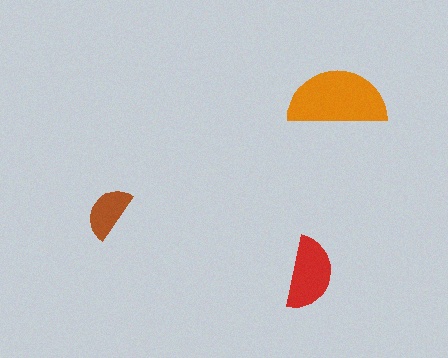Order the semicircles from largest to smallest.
the orange one, the red one, the brown one.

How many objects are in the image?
There are 3 objects in the image.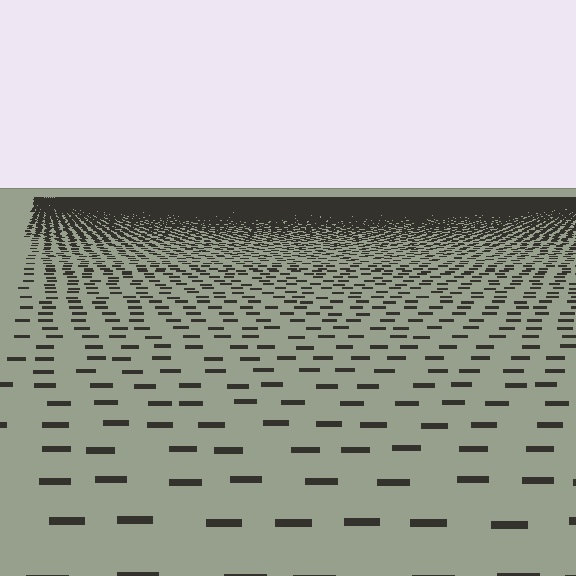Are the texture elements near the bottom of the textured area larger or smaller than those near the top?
Larger. Near the bottom, elements are closer to the viewer and appear at a bigger on-screen size.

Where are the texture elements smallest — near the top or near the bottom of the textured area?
Near the top.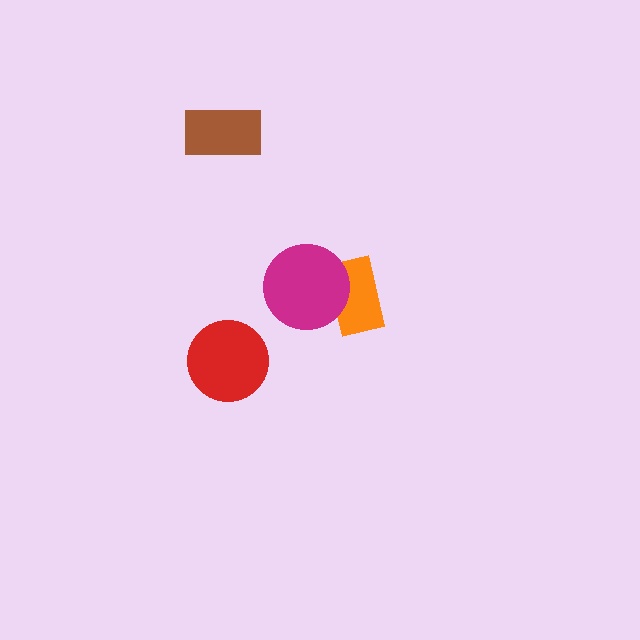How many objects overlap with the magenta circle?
1 object overlaps with the magenta circle.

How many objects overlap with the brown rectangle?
0 objects overlap with the brown rectangle.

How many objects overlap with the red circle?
0 objects overlap with the red circle.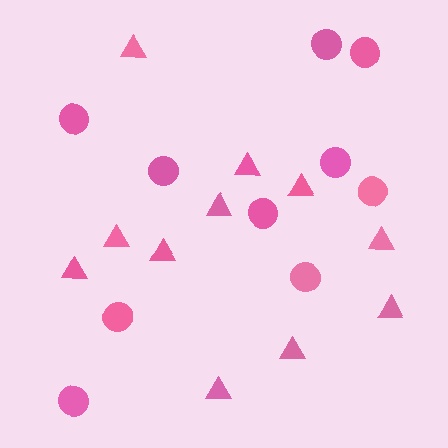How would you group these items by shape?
There are 2 groups: one group of circles (10) and one group of triangles (11).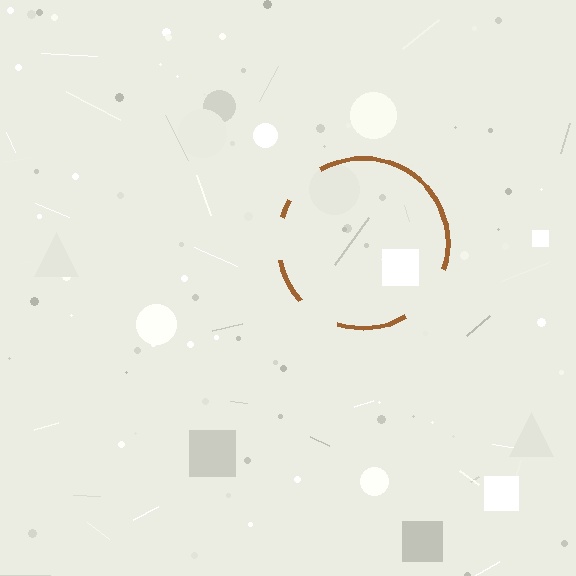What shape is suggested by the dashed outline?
The dashed outline suggests a circle.